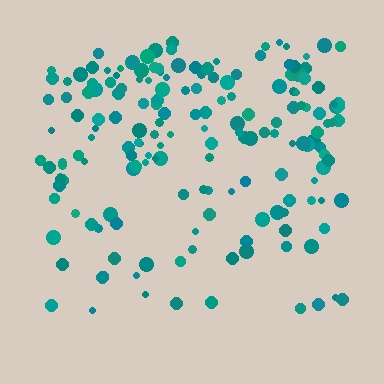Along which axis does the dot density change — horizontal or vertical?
Vertical.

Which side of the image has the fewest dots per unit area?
The bottom.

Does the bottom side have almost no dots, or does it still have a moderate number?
Still a moderate number, just noticeably fewer than the top.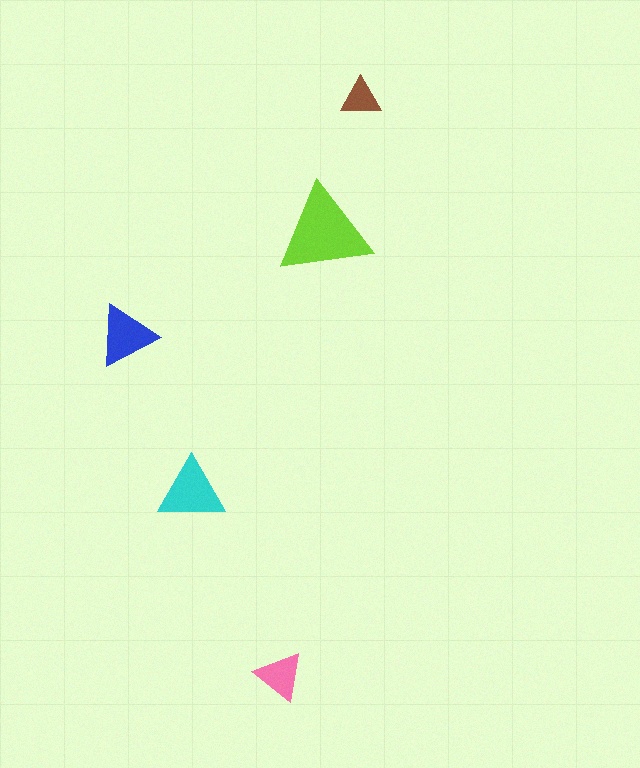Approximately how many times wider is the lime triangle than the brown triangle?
About 2.5 times wider.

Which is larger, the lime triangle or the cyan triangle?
The lime one.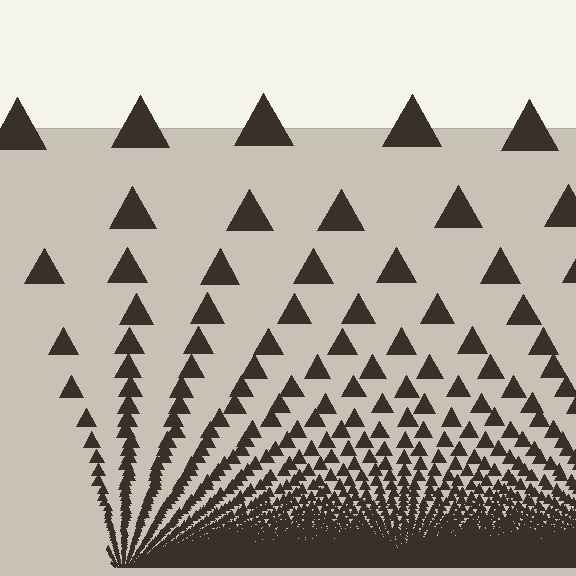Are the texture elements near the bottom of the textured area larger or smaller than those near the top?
Smaller. The gradient is inverted — elements near the bottom are smaller and denser.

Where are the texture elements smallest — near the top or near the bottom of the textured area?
Near the bottom.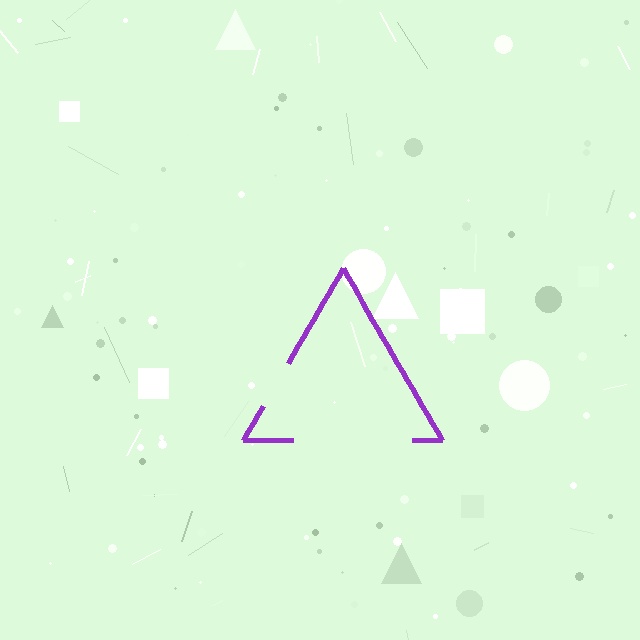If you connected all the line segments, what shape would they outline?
They would outline a triangle.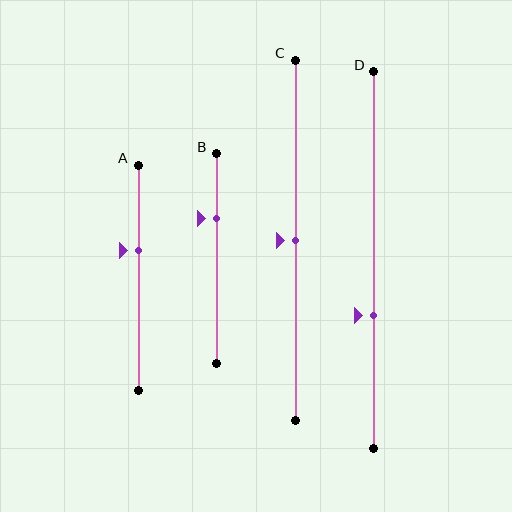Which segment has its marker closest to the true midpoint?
Segment C has its marker closest to the true midpoint.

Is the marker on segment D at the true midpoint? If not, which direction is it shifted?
No, the marker on segment D is shifted downward by about 15% of the segment length.